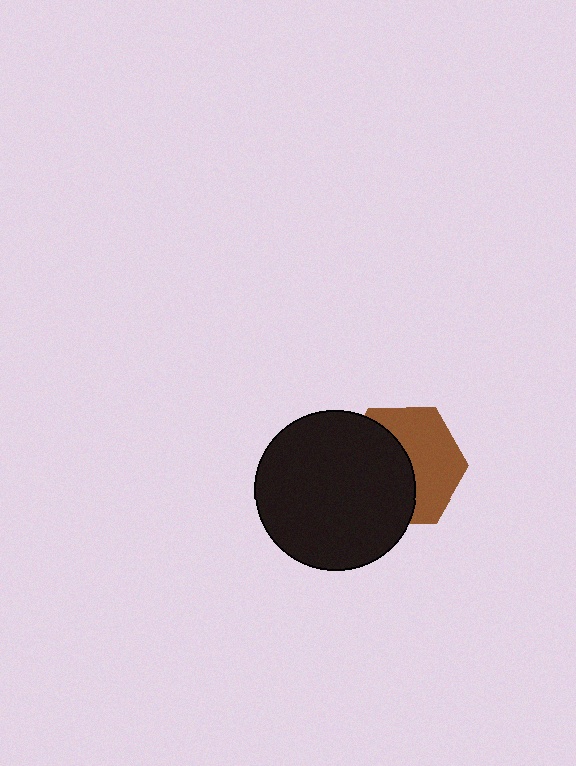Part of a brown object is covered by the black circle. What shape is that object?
It is a hexagon.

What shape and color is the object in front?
The object in front is a black circle.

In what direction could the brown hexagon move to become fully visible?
The brown hexagon could move right. That would shift it out from behind the black circle entirely.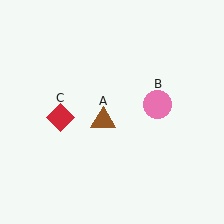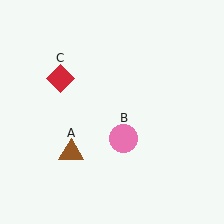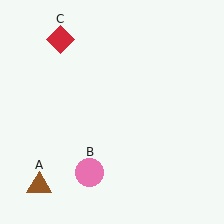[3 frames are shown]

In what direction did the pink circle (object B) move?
The pink circle (object B) moved down and to the left.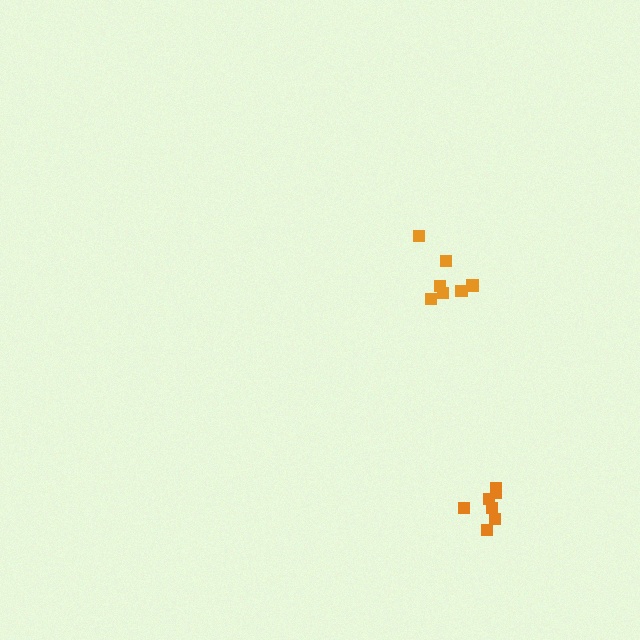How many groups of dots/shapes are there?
There are 2 groups.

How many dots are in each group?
Group 1: 7 dots, Group 2: 7 dots (14 total).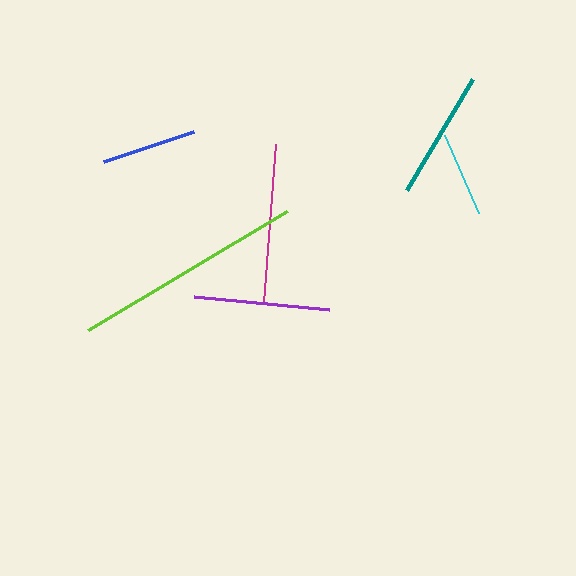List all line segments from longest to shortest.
From longest to shortest: lime, magenta, purple, teal, blue, cyan.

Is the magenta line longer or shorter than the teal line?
The magenta line is longer than the teal line.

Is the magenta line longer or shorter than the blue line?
The magenta line is longer than the blue line.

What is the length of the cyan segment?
The cyan segment is approximately 85 pixels long.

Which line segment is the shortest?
The cyan line is the shortest at approximately 85 pixels.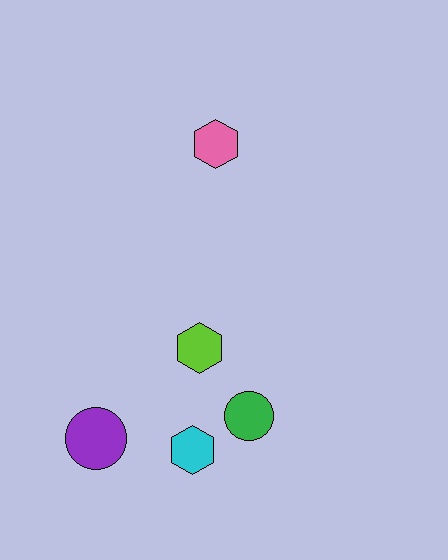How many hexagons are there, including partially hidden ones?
There are 3 hexagons.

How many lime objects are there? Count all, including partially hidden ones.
There is 1 lime object.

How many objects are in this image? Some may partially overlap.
There are 5 objects.